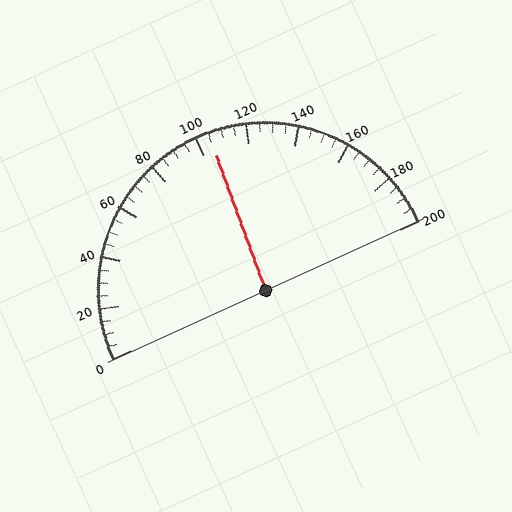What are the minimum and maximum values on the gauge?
The gauge ranges from 0 to 200.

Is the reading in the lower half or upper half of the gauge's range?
The reading is in the upper half of the range (0 to 200).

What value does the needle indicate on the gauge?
The needle indicates approximately 105.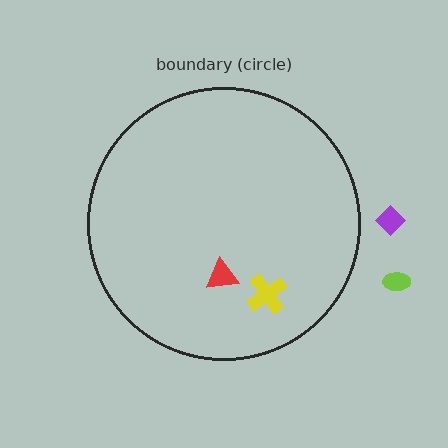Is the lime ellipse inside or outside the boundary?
Outside.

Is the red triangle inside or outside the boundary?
Inside.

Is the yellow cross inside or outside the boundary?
Inside.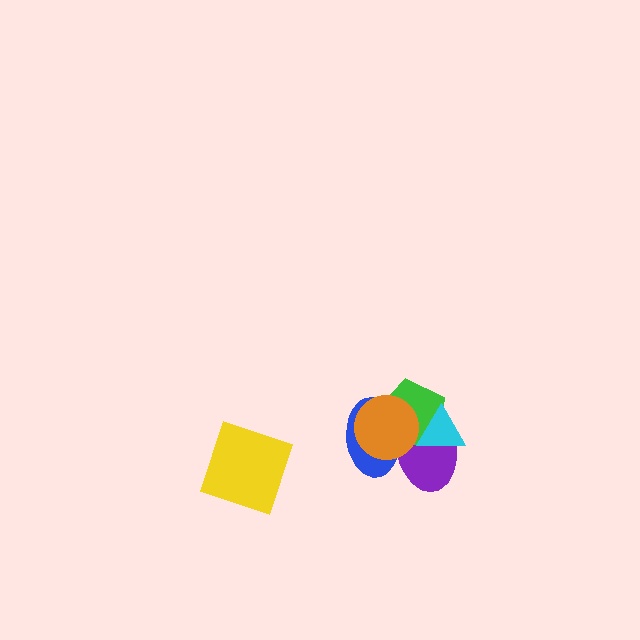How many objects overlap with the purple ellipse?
4 objects overlap with the purple ellipse.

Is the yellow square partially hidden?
No, no other shape covers it.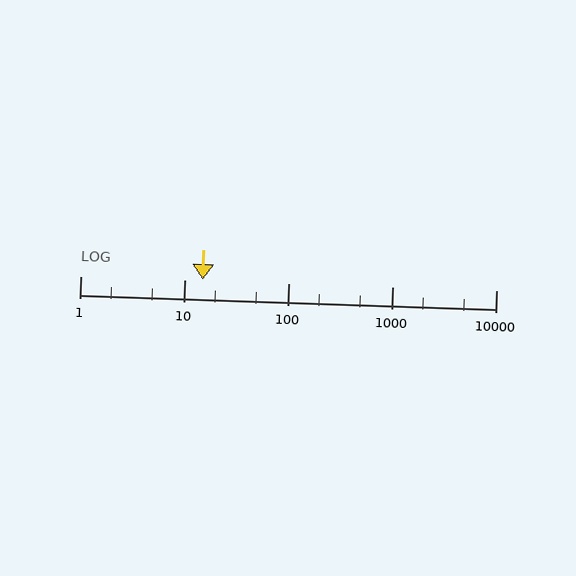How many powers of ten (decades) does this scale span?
The scale spans 4 decades, from 1 to 10000.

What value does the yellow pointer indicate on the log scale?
The pointer indicates approximately 15.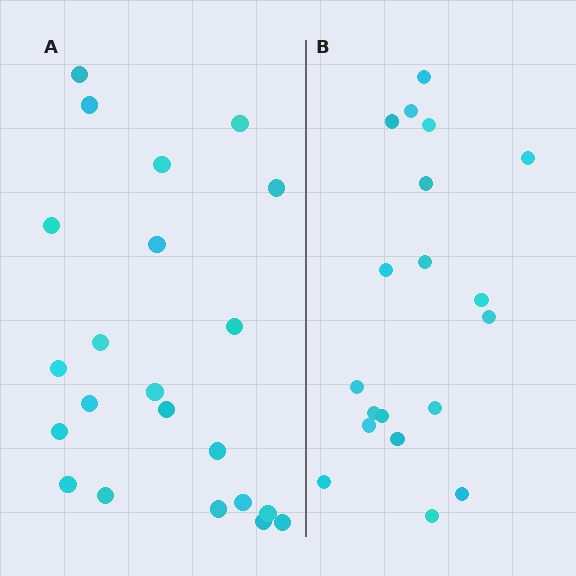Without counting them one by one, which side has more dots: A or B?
Region A (the left region) has more dots.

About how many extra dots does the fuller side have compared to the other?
Region A has just a few more — roughly 2 or 3 more dots than region B.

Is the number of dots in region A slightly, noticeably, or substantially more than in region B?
Region A has only slightly more — the two regions are fairly close. The ratio is roughly 1.2 to 1.